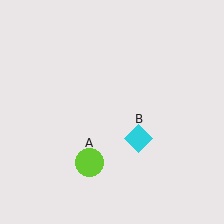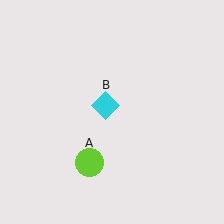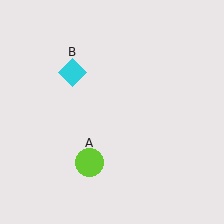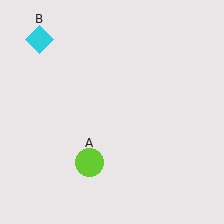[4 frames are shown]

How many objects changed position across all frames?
1 object changed position: cyan diamond (object B).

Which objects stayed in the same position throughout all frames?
Lime circle (object A) remained stationary.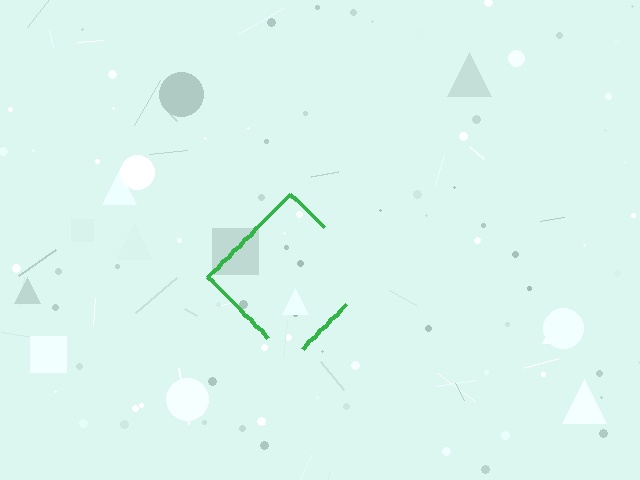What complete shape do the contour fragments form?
The contour fragments form a diamond.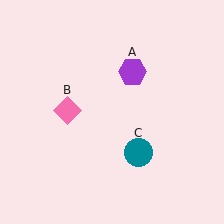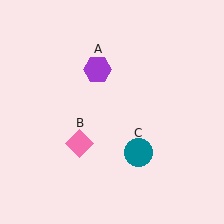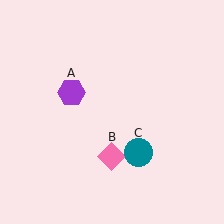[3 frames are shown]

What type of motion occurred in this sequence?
The purple hexagon (object A), pink diamond (object B) rotated counterclockwise around the center of the scene.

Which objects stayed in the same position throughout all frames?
Teal circle (object C) remained stationary.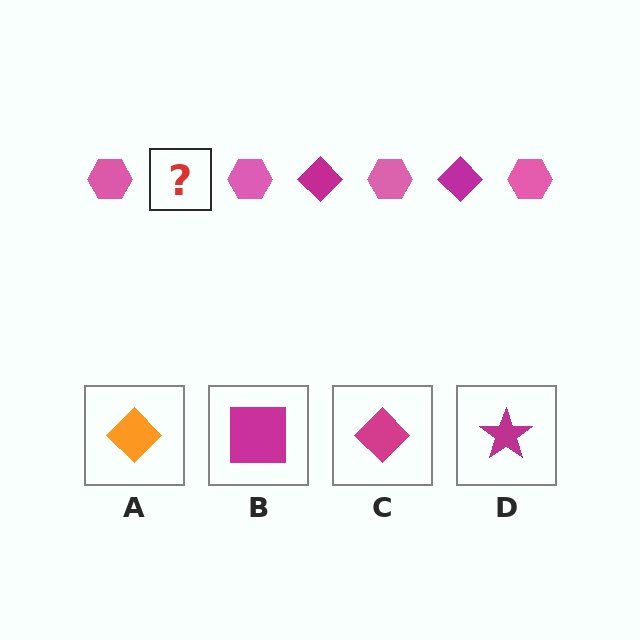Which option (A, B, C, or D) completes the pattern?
C.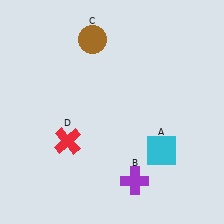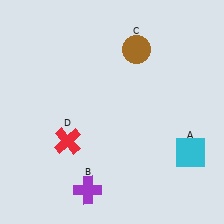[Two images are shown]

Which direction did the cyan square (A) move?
The cyan square (A) moved right.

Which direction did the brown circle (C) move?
The brown circle (C) moved right.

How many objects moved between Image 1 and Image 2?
3 objects moved between the two images.